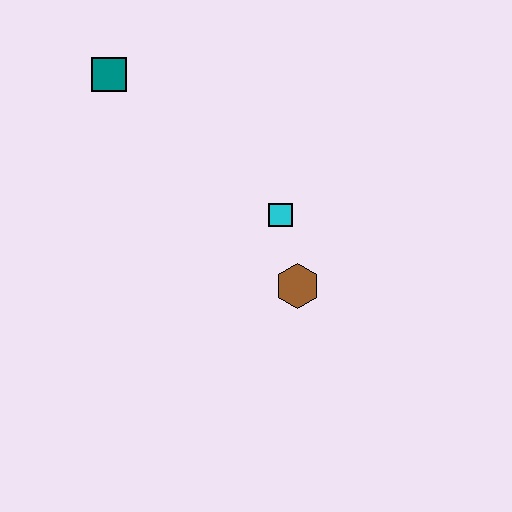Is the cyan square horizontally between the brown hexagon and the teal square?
Yes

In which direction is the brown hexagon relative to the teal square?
The brown hexagon is below the teal square.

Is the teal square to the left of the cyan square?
Yes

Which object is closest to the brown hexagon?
The cyan square is closest to the brown hexagon.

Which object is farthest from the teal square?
The brown hexagon is farthest from the teal square.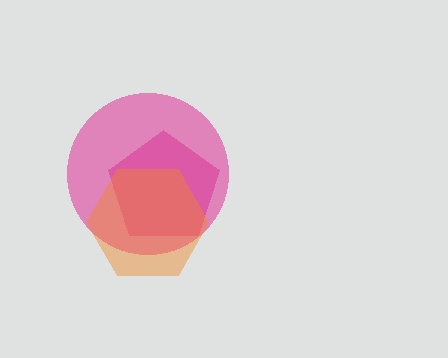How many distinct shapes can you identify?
There are 3 distinct shapes: a magenta pentagon, a pink circle, an orange hexagon.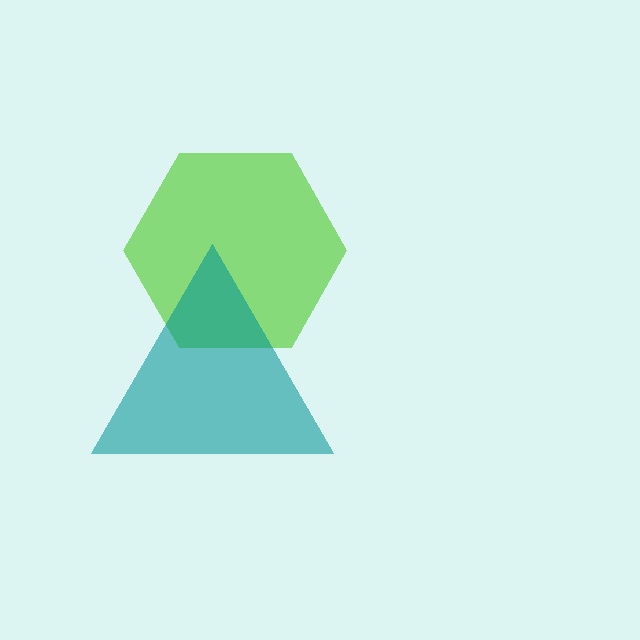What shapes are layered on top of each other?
The layered shapes are: a lime hexagon, a teal triangle.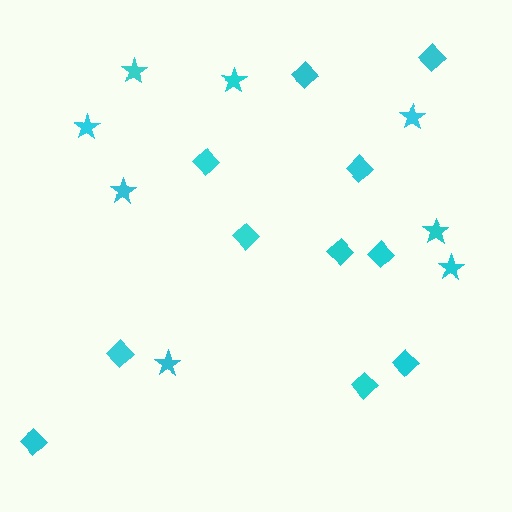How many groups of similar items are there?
There are 2 groups: one group of stars (8) and one group of diamonds (11).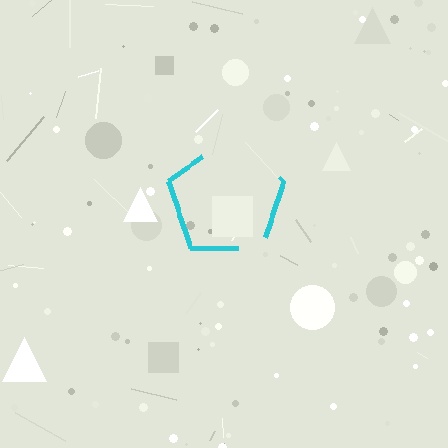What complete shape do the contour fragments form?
The contour fragments form a pentagon.